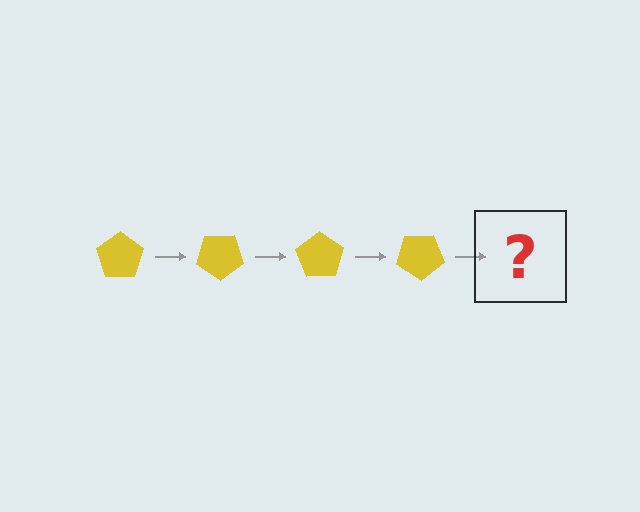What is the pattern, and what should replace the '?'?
The pattern is that the pentagon rotates 35 degrees each step. The '?' should be a yellow pentagon rotated 140 degrees.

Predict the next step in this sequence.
The next step is a yellow pentagon rotated 140 degrees.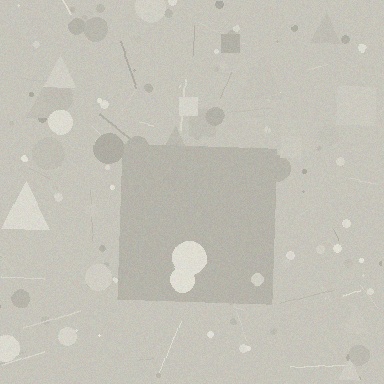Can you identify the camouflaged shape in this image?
The camouflaged shape is a square.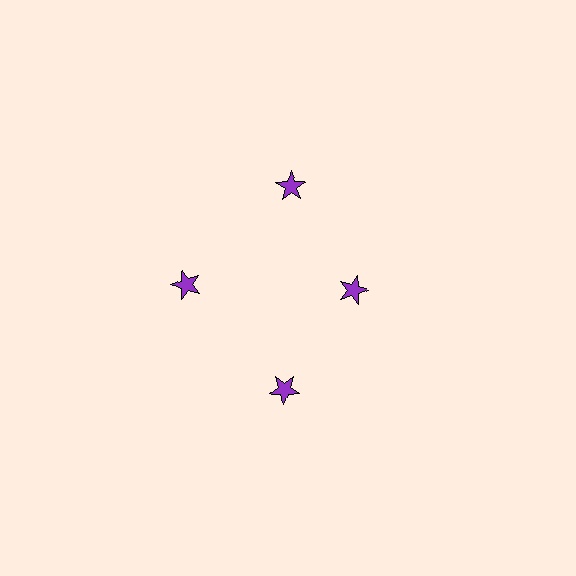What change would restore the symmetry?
The symmetry would be restored by moving it outward, back onto the ring so that all 4 stars sit at equal angles and equal distance from the center.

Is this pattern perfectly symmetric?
No. The 4 purple stars are arranged in a ring, but one element near the 3 o'clock position is pulled inward toward the center, breaking the 4-fold rotational symmetry.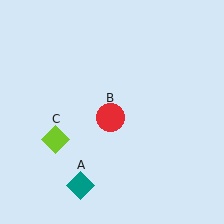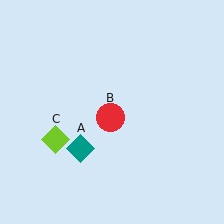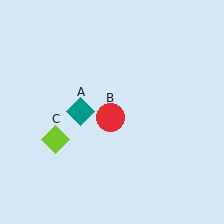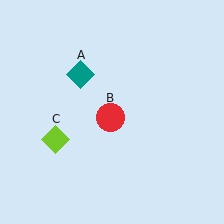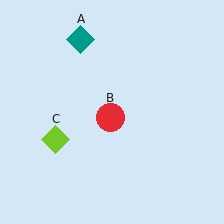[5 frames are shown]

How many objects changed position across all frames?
1 object changed position: teal diamond (object A).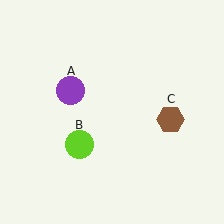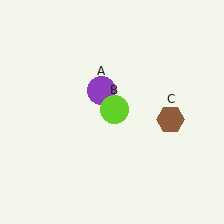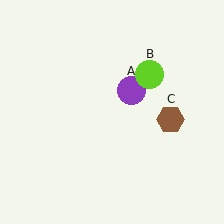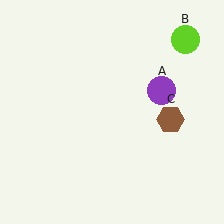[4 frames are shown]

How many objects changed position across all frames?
2 objects changed position: purple circle (object A), lime circle (object B).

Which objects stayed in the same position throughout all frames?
Brown hexagon (object C) remained stationary.